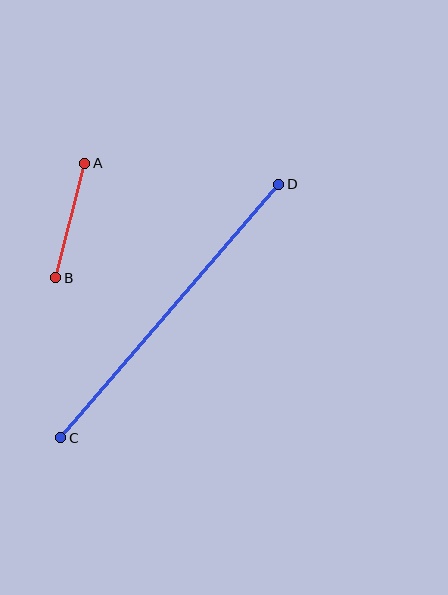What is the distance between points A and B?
The distance is approximately 118 pixels.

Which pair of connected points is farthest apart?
Points C and D are farthest apart.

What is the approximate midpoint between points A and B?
The midpoint is at approximately (70, 220) pixels.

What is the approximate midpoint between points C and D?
The midpoint is at approximately (170, 311) pixels.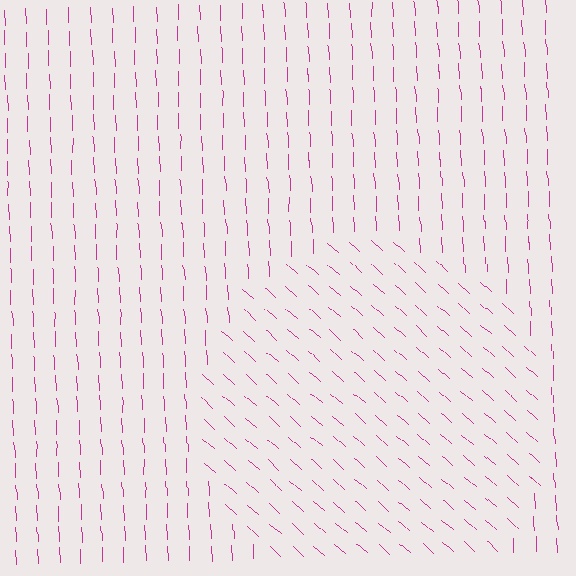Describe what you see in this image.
The image is filled with small magenta line segments. A circle region in the image has lines oriented differently from the surrounding lines, creating a visible texture boundary.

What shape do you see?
I see a circle.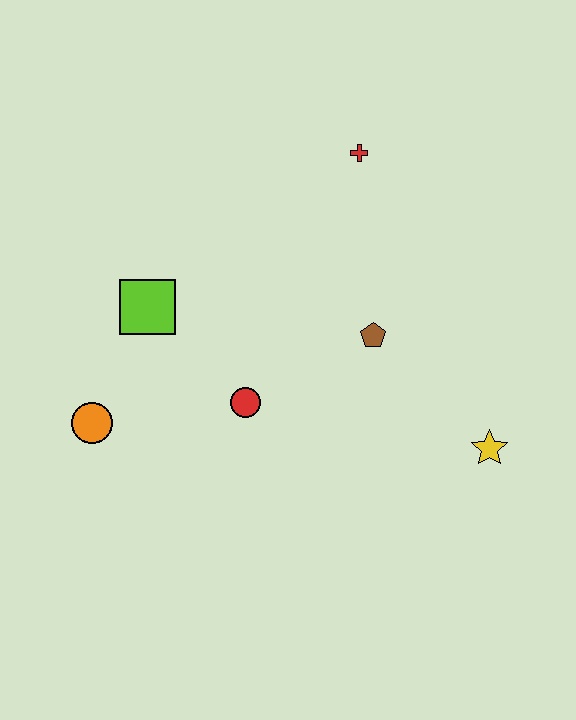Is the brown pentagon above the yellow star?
Yes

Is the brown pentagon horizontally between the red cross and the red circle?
No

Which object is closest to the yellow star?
The brown pentagon is closest to the yellow star.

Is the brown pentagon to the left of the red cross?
No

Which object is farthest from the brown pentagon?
The orange circle is farthest from the brown pentagon.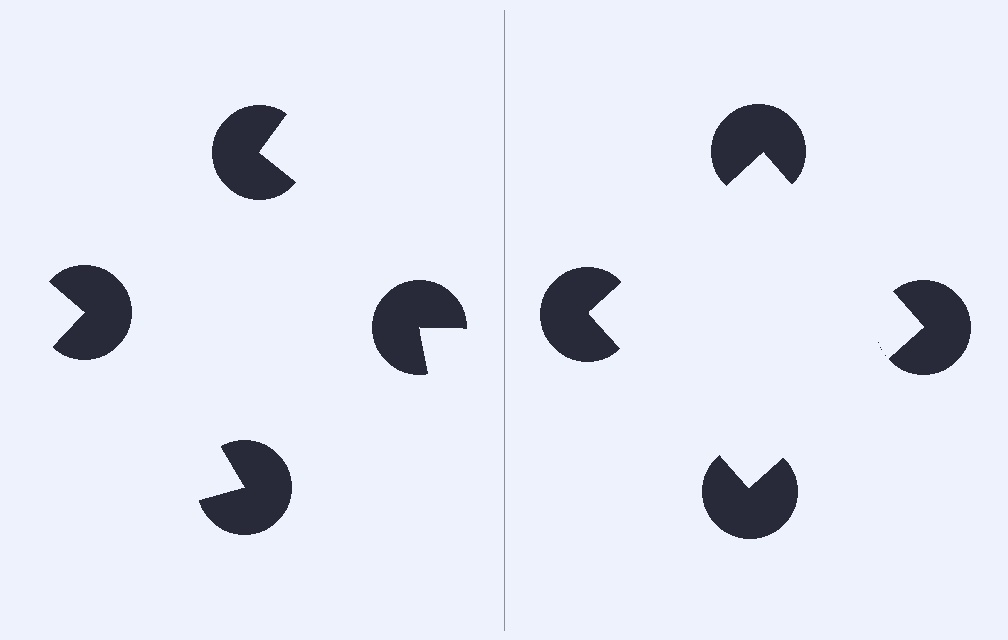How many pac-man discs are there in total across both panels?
8 — 4 on each side.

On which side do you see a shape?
An illusory square appears on the right side. On the left side the wedge cuts are rotated, so no coherent shape forms.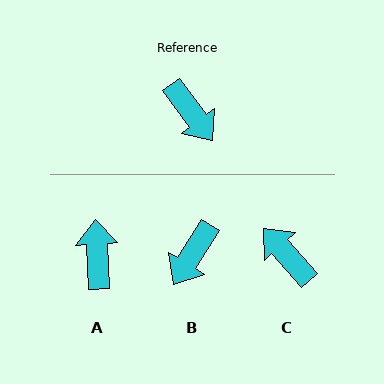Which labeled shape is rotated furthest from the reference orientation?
C, about 175 degrees away.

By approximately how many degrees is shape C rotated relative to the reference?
Approximately 175 degrees clockwise.